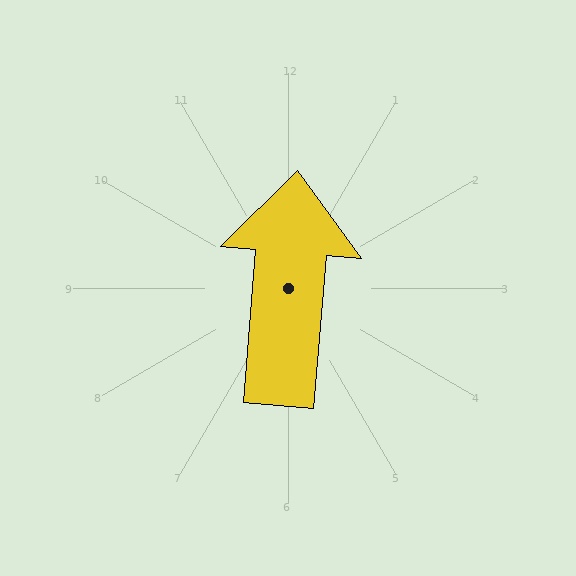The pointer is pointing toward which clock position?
Roughly 12 o'clock.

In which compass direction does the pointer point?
North.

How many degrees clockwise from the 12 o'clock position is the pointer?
Approximately 5 degrees.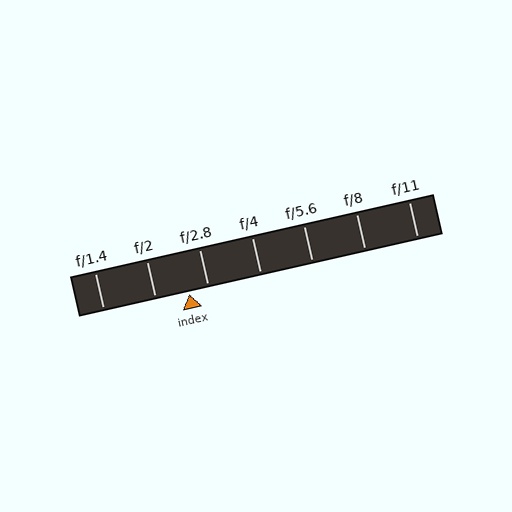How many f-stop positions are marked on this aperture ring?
There are 7 f-stop positions marked.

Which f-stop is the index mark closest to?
The index mark is closest to f/2.8.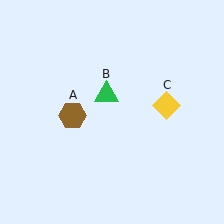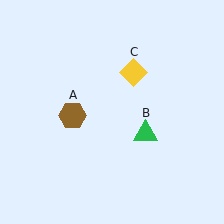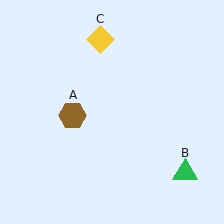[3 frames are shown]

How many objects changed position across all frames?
2 objects changed position: green triangle (object B), yellow diamond (object C).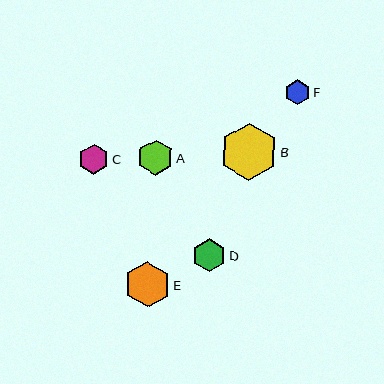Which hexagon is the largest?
Hexagon B is the largest with a size of approximately 57 pixels.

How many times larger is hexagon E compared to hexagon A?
Hexagon E is approximately 1.3 times the size of hexagon A.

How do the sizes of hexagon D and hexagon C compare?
Hexagon D and hexagon C are approximately the same size.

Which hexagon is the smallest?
Hexagon F is the smallest with a size of approximately 25 pixels.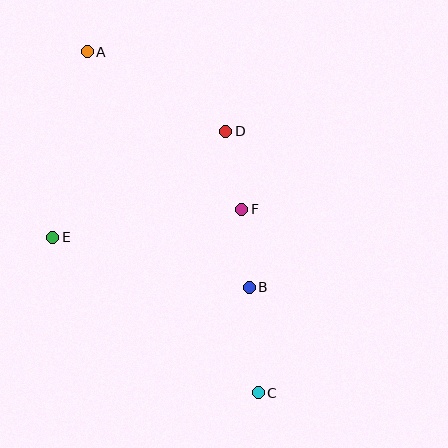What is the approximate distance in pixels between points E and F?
The distance between E and F is approximately 191 pixels.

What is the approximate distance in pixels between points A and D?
The distance between A and D is approximately 160 pixels.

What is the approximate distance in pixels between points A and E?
The distance between A and E is approximately 189 pixels.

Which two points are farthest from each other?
Points A and C are farthest from each other.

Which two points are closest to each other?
Points B and F are closest to each other.